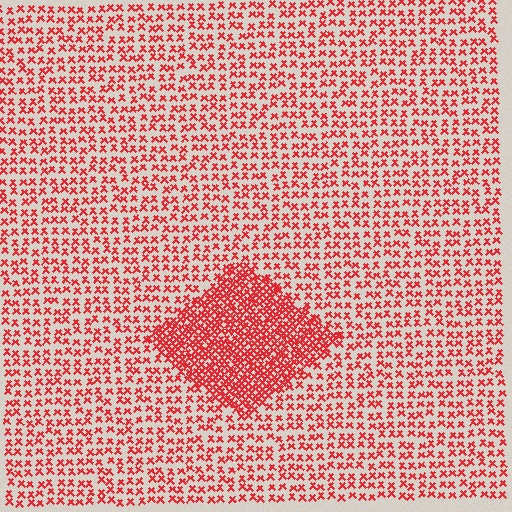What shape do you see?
I see a diamond.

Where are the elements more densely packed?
The elements are more densely packed inside the diamond boundary.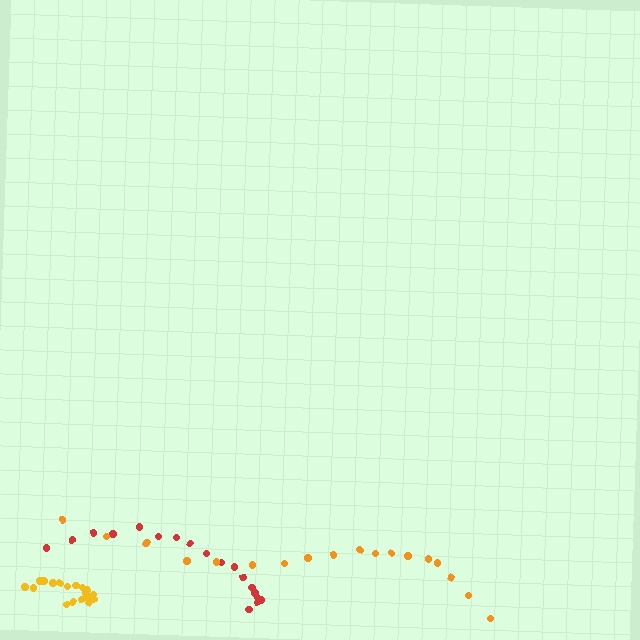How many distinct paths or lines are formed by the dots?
There are 3 distinct paths.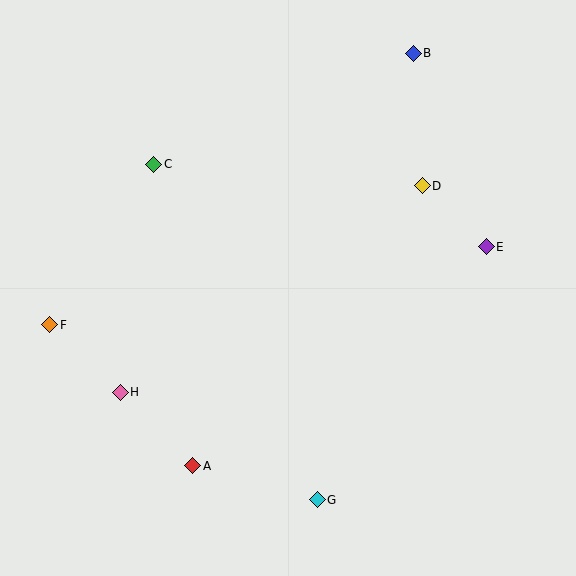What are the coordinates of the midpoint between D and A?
The midpoint between D and A is at (307, 326).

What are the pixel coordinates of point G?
Point G is at (317, 500).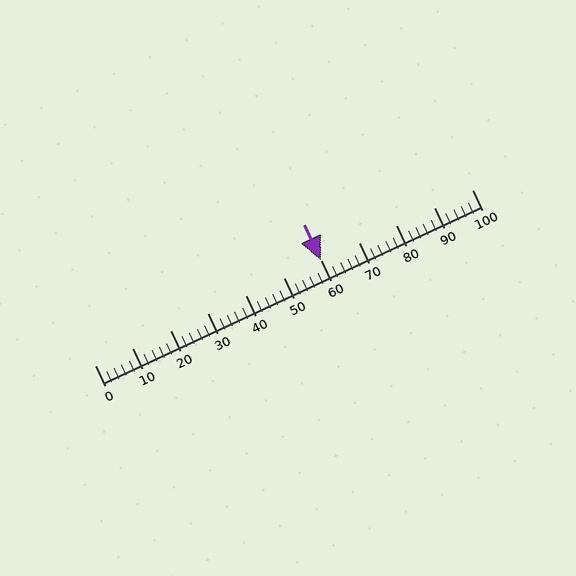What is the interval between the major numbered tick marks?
The major tick marks are spaced 10 units apart.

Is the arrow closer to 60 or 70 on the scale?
The arrow is closer to 60.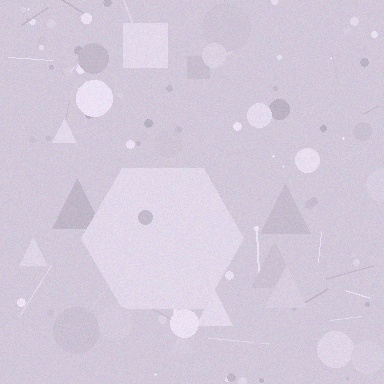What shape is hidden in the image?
A hexagon is hidden in the image.